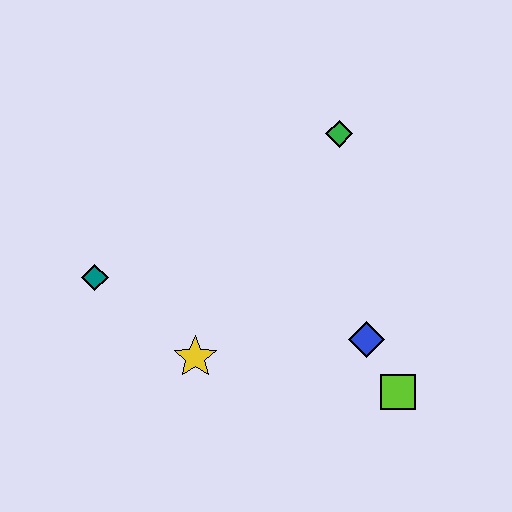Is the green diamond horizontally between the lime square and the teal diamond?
Yes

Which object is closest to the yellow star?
The teal diamond is closest to the yellow star.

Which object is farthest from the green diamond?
The teal diamond is farthest from the green diamond.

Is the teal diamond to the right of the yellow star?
No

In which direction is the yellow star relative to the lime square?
The yellow star is to the left of the lime square.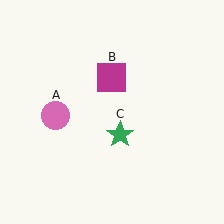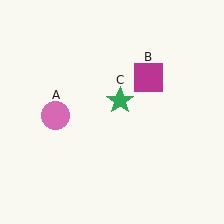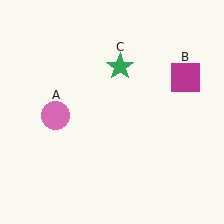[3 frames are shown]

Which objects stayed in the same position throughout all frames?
Pink circle (object A) remained stationary.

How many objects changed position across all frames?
2 objects changed position: magenta square (object B), green star (object C).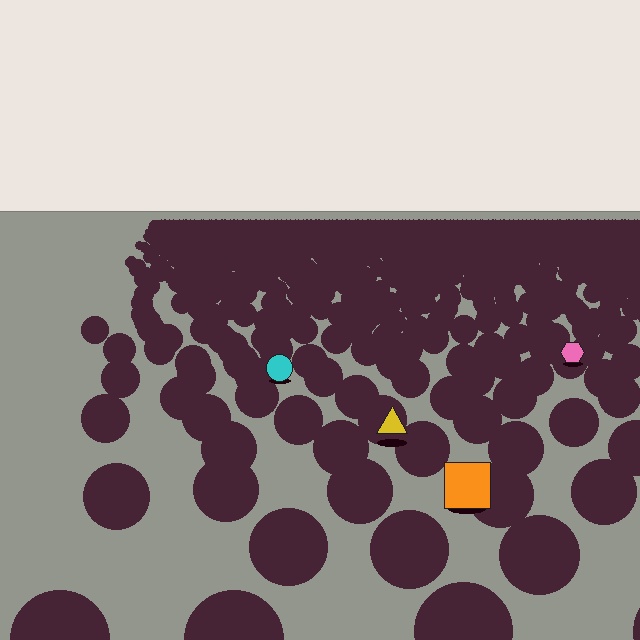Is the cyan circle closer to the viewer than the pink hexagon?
Yes. The cyan circle is closer — you can tell from the texture gradient: the ground texture is coarser near it.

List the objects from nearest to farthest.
From nearest to farthest: the orange square, the yellow triangle, the cyan circle, the pink hexagon.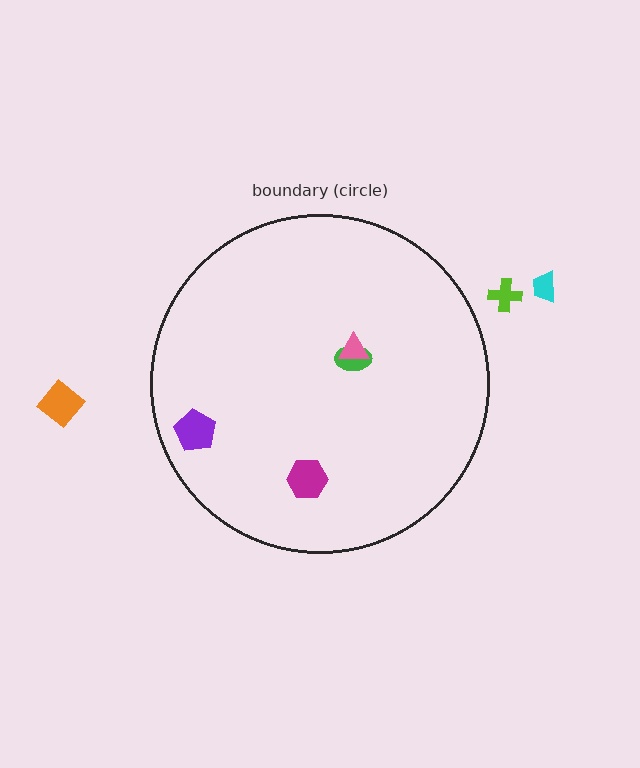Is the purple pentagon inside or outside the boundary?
Inside.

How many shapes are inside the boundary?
4 inside, 3 outside.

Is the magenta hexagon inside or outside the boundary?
Inside.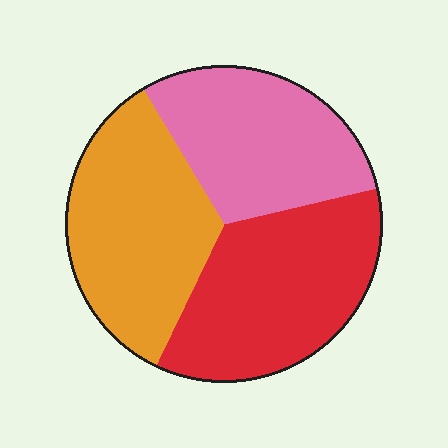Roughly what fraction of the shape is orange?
Orange covers 34% of the shape.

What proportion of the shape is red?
Red covers around 35% of the shape.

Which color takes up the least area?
Pink, at roughly 30%.